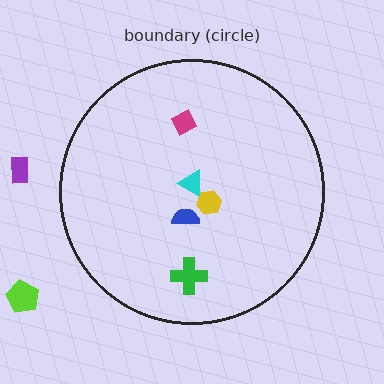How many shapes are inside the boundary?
5 inside, 2 outside.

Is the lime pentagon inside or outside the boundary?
Outside.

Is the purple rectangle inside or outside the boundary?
Outside.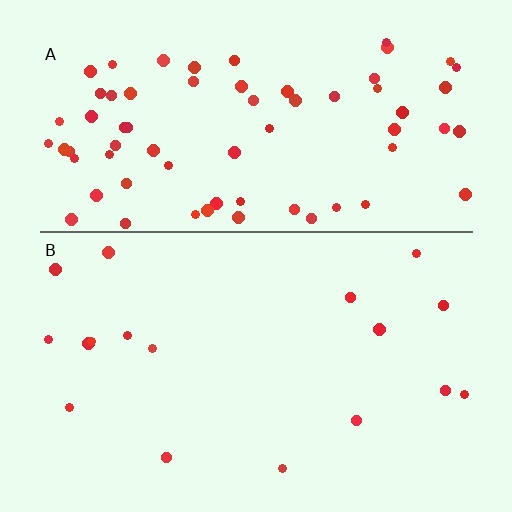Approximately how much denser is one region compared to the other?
Approximately 4.0× — region A over region B.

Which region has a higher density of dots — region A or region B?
A (the top).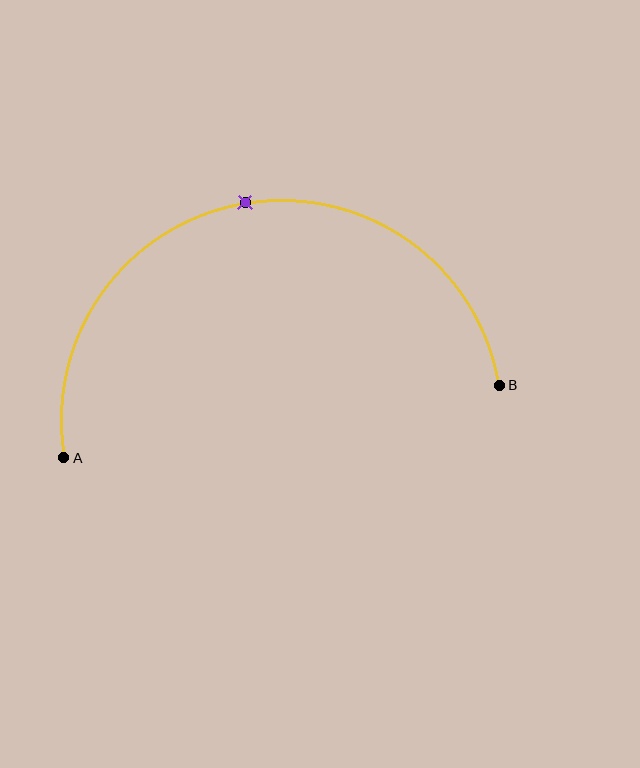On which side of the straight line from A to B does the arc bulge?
The arc bulges above the straight line connecting A and B.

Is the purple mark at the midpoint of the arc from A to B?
Yes. The purple mark lies on the arc at equal arc-length from both A and B — it is the arc midpoint.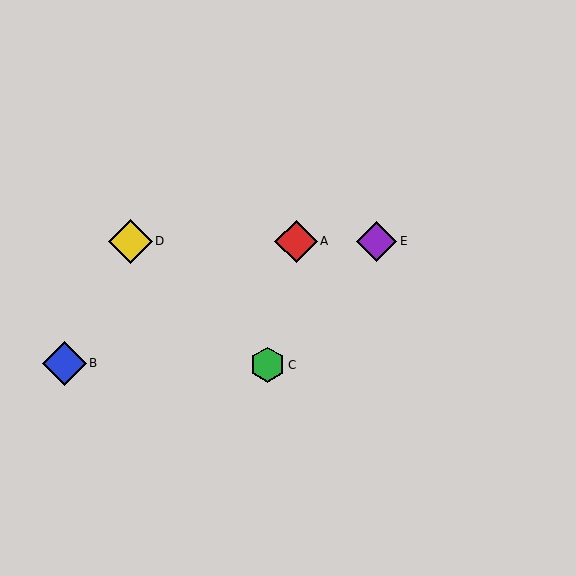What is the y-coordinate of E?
Object E is at y≈241.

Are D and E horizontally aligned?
Yes, both are at y≈241.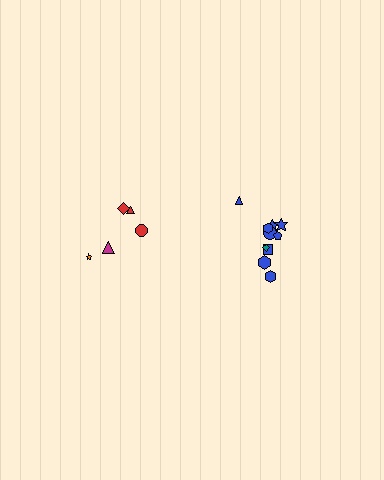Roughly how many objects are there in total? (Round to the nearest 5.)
Roughly 15 objects in total.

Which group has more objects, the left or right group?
The right group.